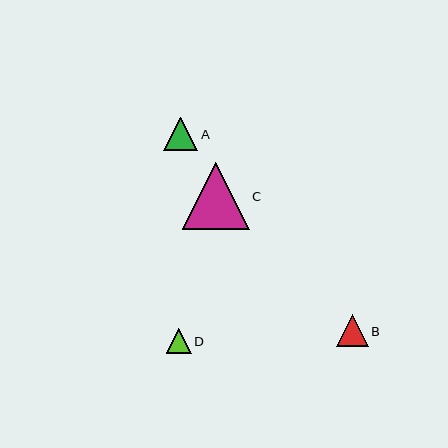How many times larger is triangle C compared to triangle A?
Triangle C is approximately 2.0 times the size of triangle A.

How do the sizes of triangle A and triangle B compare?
Triangle A and triangle B are approximately the same size.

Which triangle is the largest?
Triangle C is the largest with a size of approximately 67 pixels.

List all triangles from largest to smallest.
From largest to smallest: C, A, B, D.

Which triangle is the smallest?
Triangle D is the smallest with a size of approximately 25 pixels.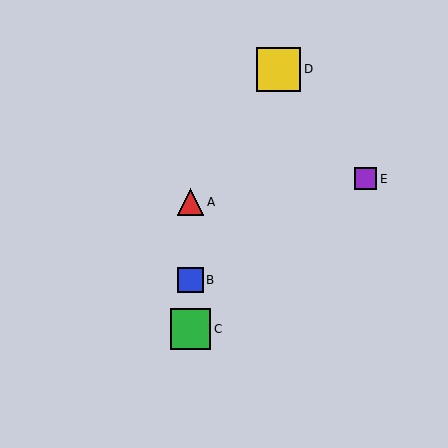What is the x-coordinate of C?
Object C is at x≈191.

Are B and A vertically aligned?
Yes, both are at x≈191.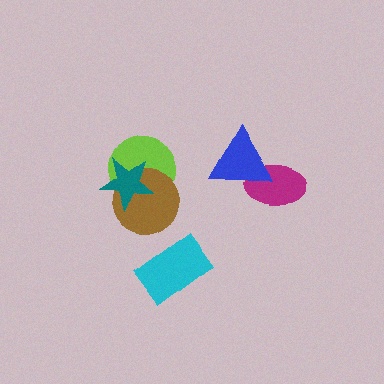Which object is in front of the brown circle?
The teal star is in front of the brown circle.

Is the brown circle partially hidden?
Yes, it is partially covered by another shape.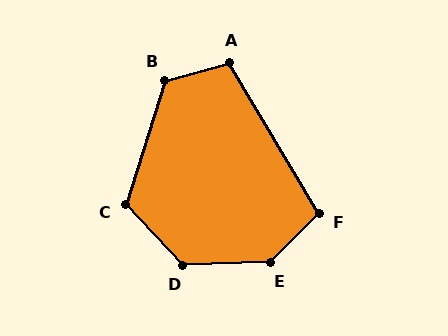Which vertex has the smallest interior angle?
F, at approximately 105 degrees.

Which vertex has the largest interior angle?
E, at approximately 136 degrees.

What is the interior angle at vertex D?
Approximately 132 degrees (obtuse).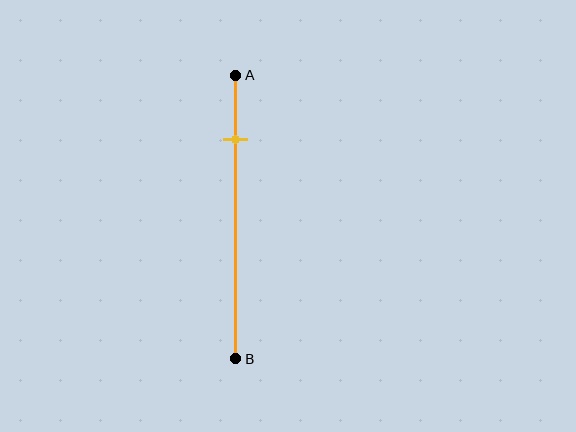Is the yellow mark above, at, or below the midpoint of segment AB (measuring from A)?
The yellow mark is above the midpoint of segment AB.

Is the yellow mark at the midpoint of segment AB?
No, the mark is at about 25% from A, not at the 50% midpoint.